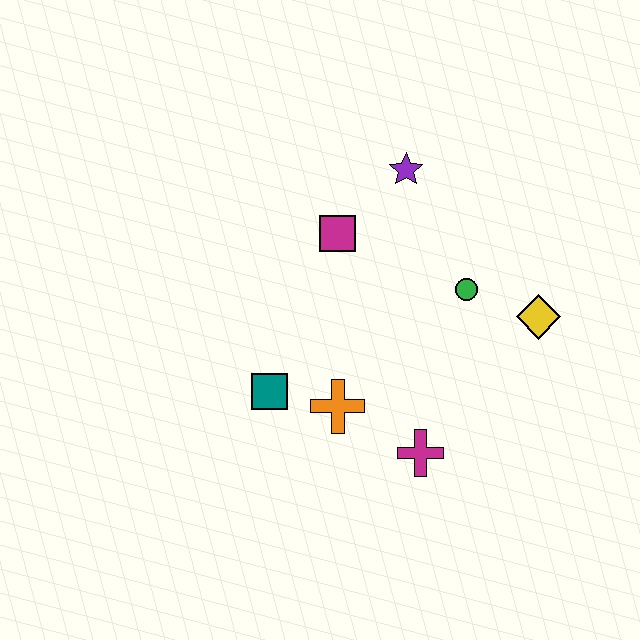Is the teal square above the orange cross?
Yes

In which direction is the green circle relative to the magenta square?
The green circle is to the right of the magenta square.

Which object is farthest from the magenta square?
The magenta cross is farthest from the magenta square.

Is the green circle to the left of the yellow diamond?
Yes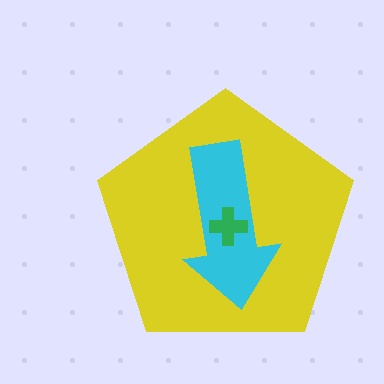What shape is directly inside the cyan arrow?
The green cross.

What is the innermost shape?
The green cross.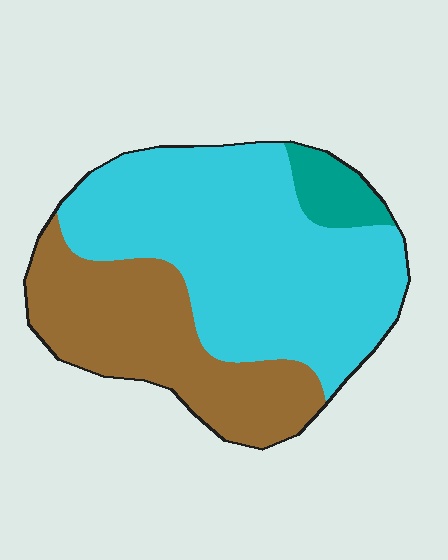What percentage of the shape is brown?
Brown takes up about one third (1/3) of the shape.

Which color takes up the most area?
Cyan, at roughly 60%.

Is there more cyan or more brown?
Cyan.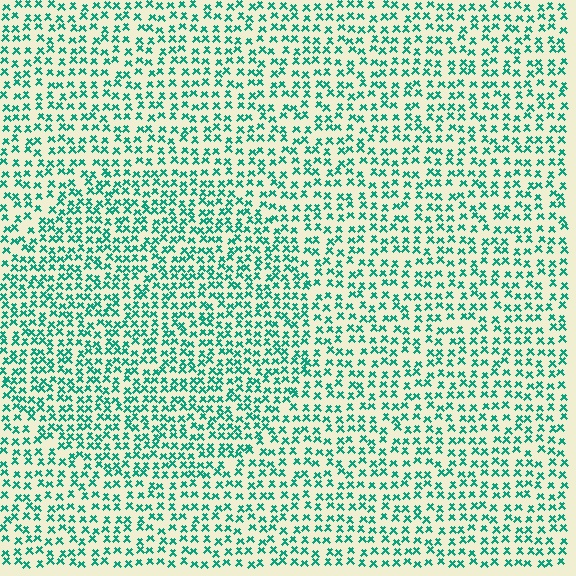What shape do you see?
I see a circle.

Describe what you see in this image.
The image contains small teal elements arranged at two different densities. A circle-shaped region is visible where the elements are more densely packed than the surrounding area.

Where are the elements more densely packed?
The elements are more densely packed inside the circle boundary.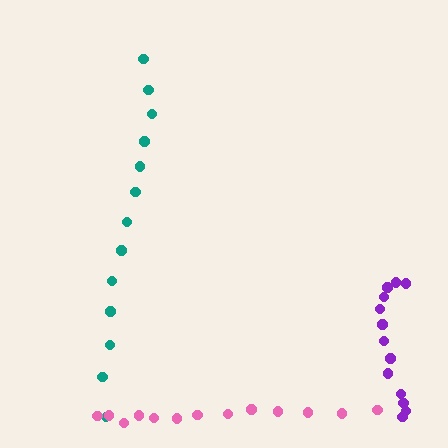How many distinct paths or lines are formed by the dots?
There are 3 distinct paths.